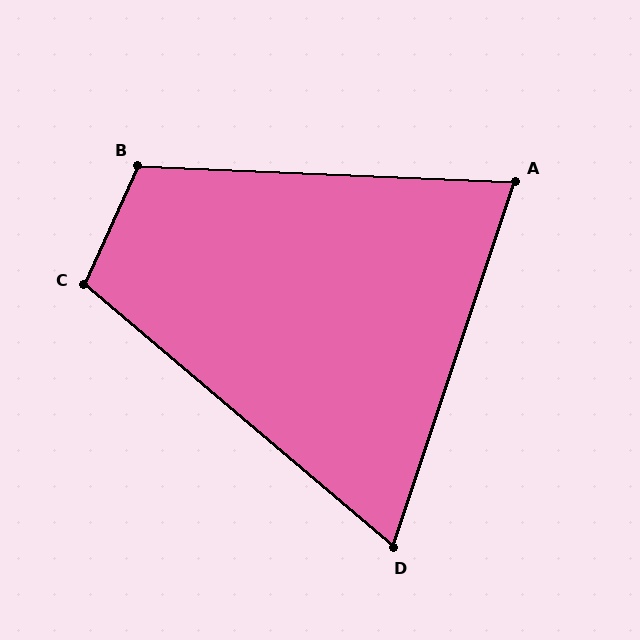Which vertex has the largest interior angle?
B, at approximately 112 degrees.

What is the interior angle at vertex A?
Approximately 74 degrees (acute).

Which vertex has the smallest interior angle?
D, at approximately 68 degrees.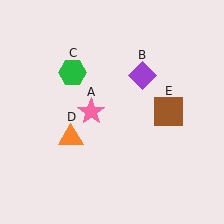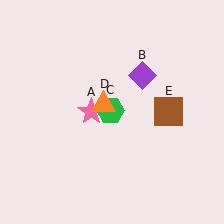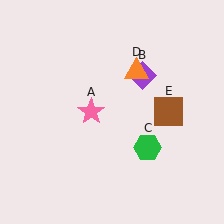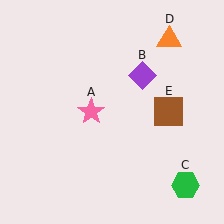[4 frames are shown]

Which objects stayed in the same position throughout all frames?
Pink star (object A) and purple diamond (object B) and brown square (object E) remained stationary.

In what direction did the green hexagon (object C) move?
The green hexagon (object C) moved down and to the right.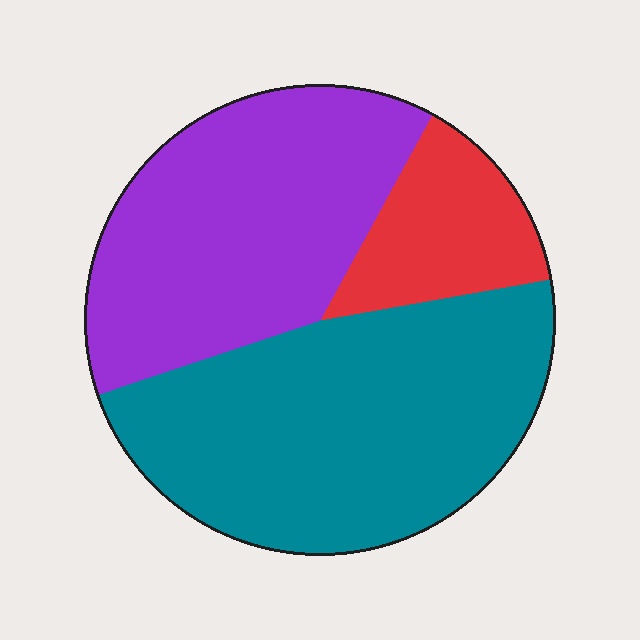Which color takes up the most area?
Teal, at roughly 45%.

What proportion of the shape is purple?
Purple covers 38% of the shape.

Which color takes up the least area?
Red, at roughly 15%.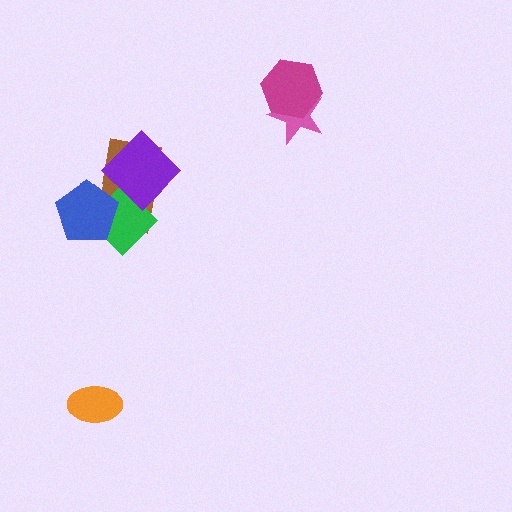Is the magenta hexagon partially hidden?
No, no other shape covers it.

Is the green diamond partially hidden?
Yes, it is partially covered by another shape.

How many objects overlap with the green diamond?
3 objects overlap with the green diamond.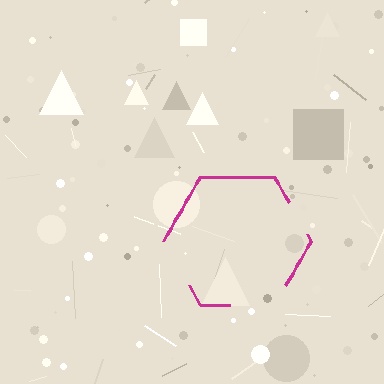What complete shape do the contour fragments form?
The contour fragments form a hexagon.